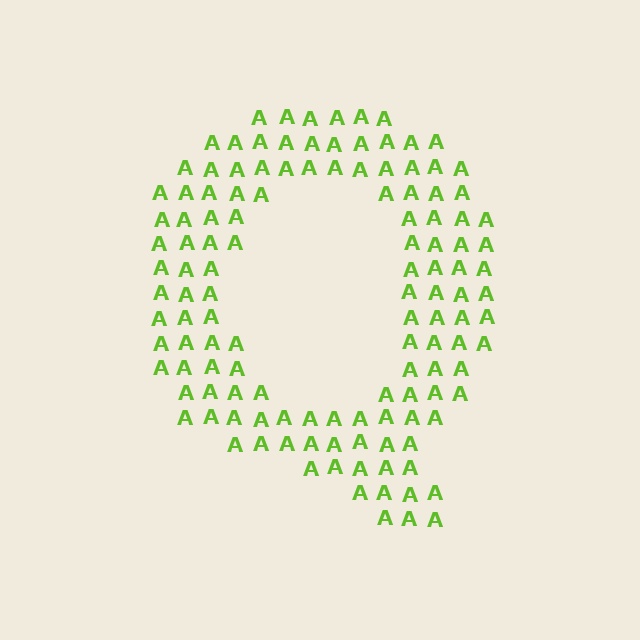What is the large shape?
The large shape is the letter Q.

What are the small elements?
The small elements are letter A's.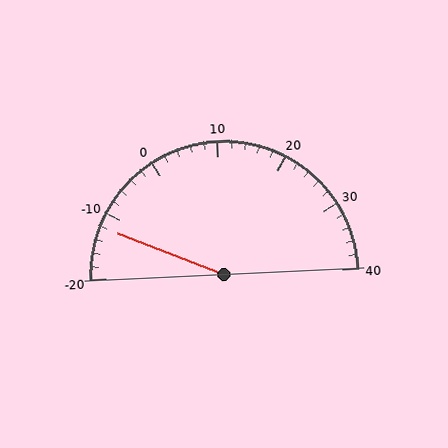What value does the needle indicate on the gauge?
The needle indicates approximately -12.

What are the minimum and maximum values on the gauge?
The gauge ranges from -20 to 40.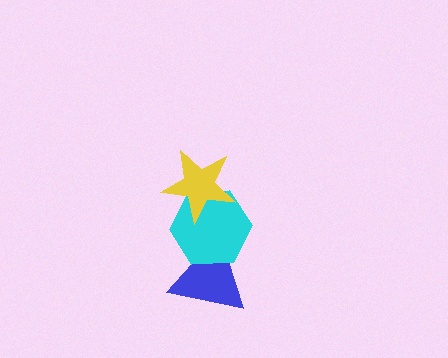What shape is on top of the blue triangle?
The cyan hexagon is on top of the blue triangle.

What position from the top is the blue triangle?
The blue triangle is 3rd from the top.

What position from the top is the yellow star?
The yellow star is 1st from the top.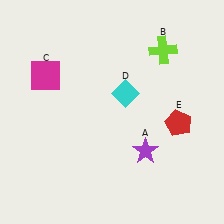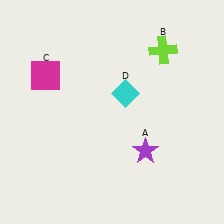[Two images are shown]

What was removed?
The red pentagon (E) was removed in Image 2.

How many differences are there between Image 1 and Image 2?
There is 1 difference between the two images.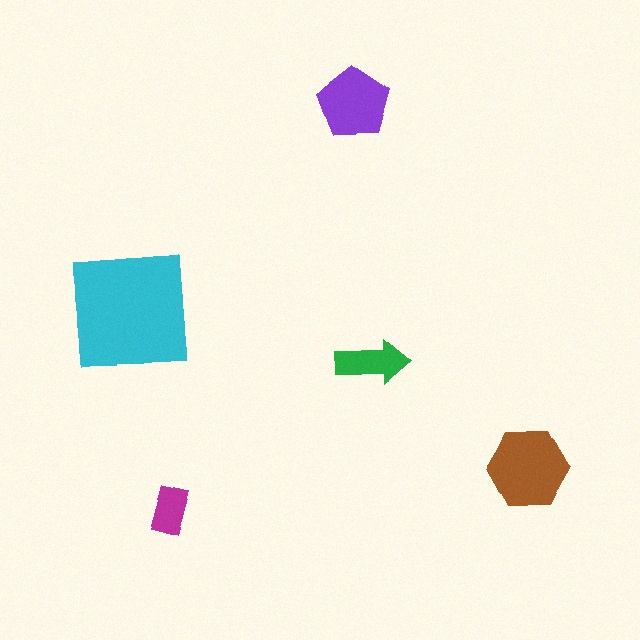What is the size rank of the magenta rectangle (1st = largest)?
5th.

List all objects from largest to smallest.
The cyan square, the brown hexagon, the purple pentagon, the green arrow, the magenta rectangle.